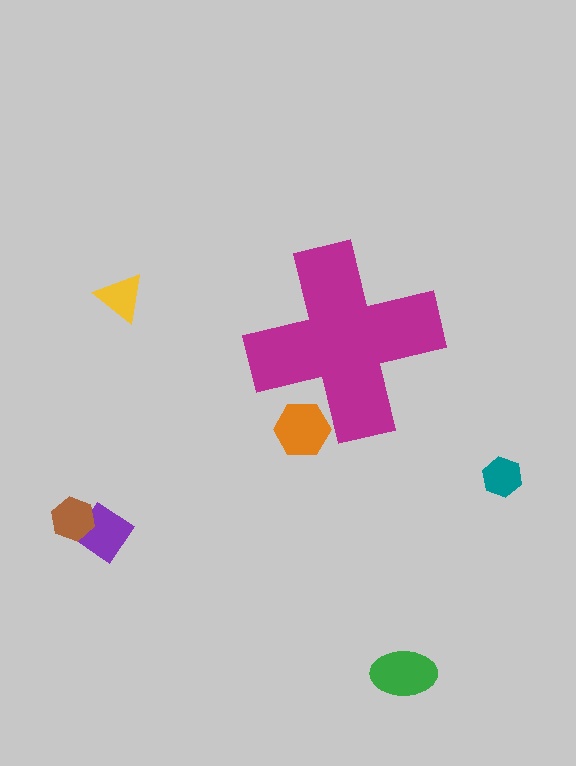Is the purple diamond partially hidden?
No, the purple diamond is fully visible.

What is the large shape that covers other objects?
A magenta cross.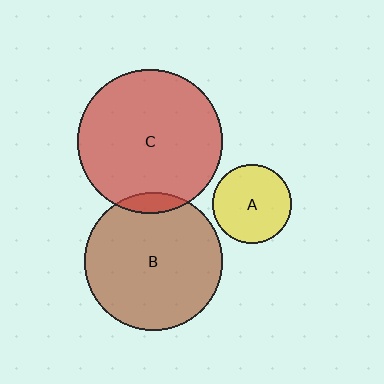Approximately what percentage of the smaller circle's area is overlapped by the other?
Approximately 5%.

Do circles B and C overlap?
Yes.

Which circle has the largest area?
Circle C (red).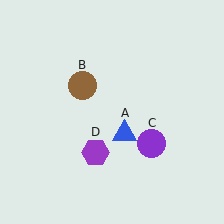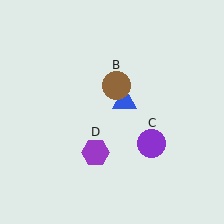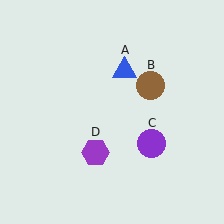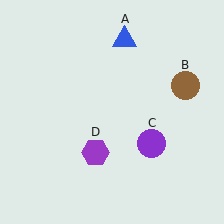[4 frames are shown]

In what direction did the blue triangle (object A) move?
The blue triangle (object A) moved up.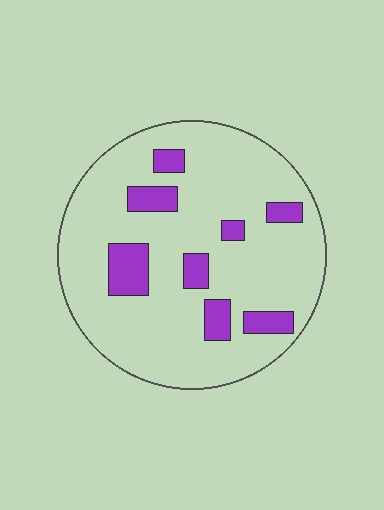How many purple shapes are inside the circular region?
8.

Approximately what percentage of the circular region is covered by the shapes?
Approximately 15%.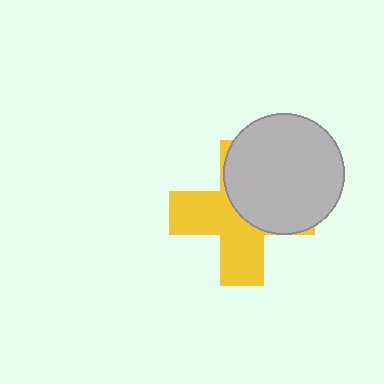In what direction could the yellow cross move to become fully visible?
The yellow cross could move toward the lower-left. That would shift it out from behind the light gray circle entirely.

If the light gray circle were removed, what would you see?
You would see the complete yellow cross.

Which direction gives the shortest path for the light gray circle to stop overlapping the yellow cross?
Moving toward the upper-right gives the shortest separation.